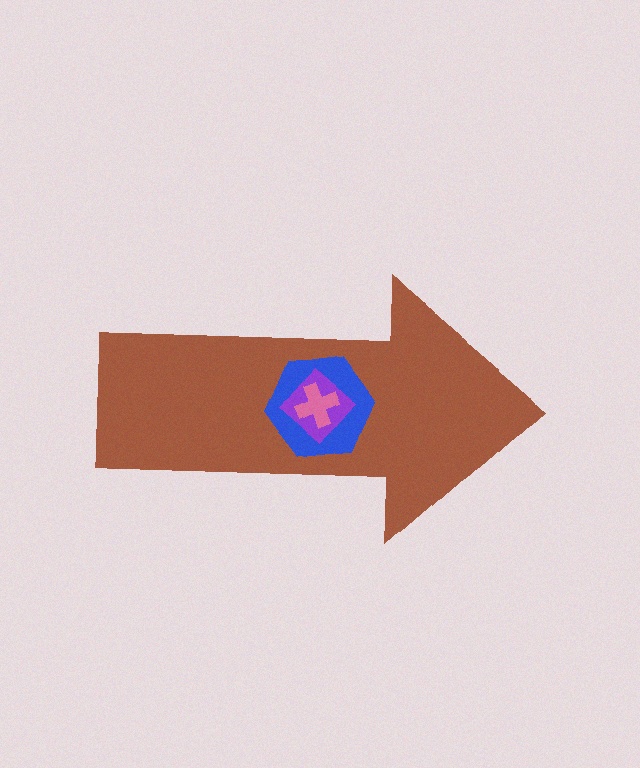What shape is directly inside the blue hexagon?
The purple diamond.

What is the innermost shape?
The pink cross.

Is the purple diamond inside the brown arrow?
Yes.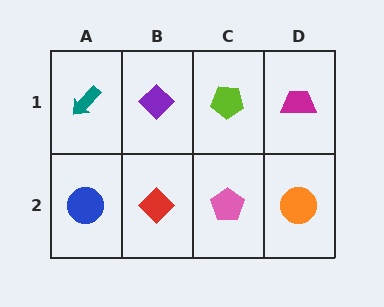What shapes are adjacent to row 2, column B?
A purple diamond (row 1, column B), a blue circle (row 2, column A), a pink pentagon (row 2, column C).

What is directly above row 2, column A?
A teal arrow.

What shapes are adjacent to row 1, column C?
A pink pentagon (row 2, column C), a purple diamond (row 1, column B), a magenta trapezoid (row 1, column D).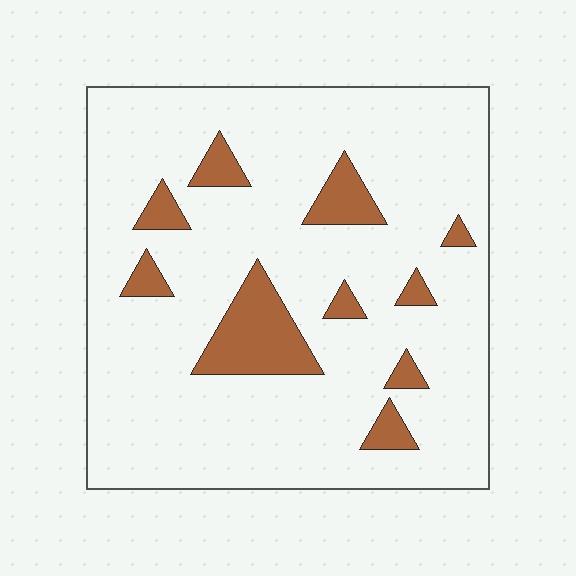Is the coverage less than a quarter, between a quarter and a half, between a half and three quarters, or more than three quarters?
Less than a quarter.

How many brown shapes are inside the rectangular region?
10.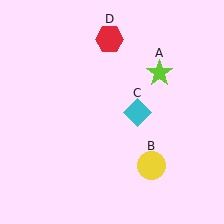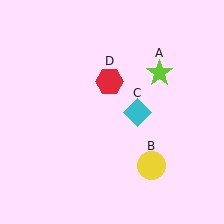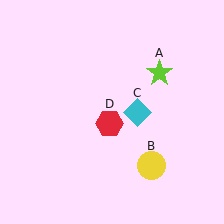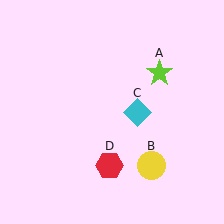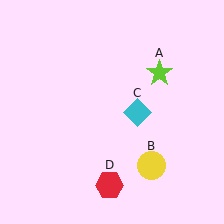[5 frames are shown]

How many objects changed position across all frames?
1 object changed position: red hexagon (object D).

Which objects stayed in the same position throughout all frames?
Lime star (object A) and yellow circle (object B) and cyan diamond (object C) remained stationary.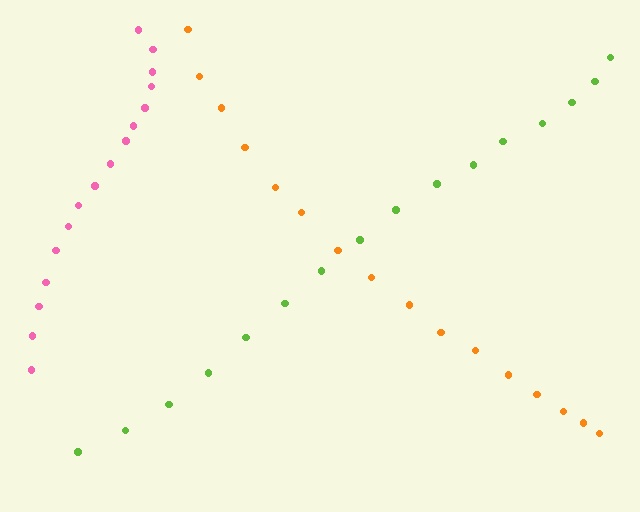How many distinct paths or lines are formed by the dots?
There are 3 distinct paths.